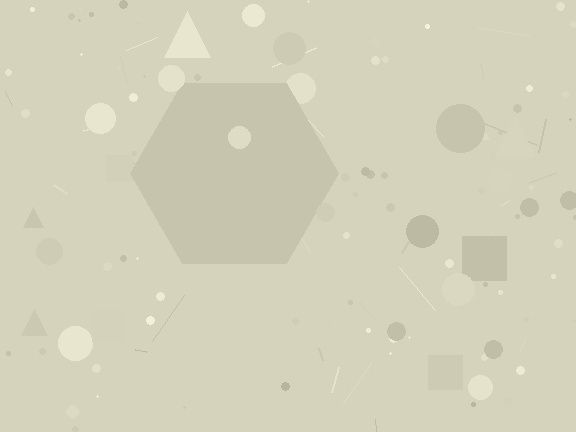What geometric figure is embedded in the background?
A hexagon is embedded in the background.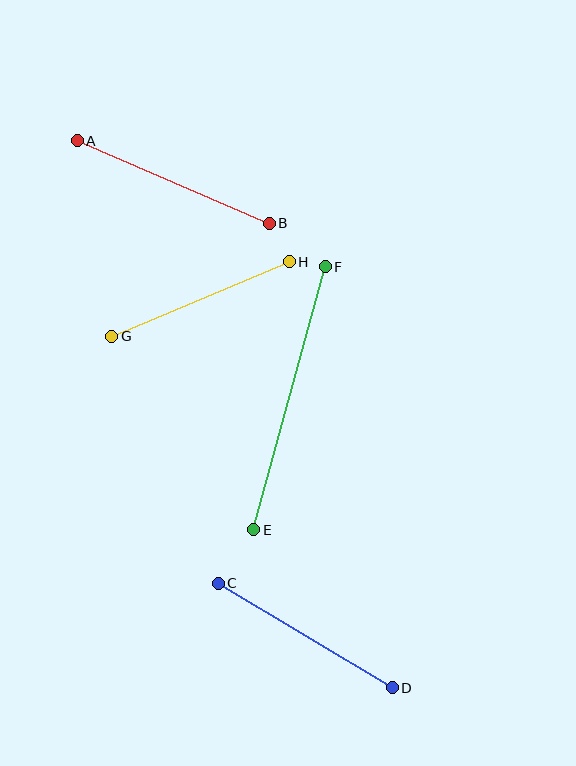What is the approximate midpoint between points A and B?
The midpoint is at approximately (173, 182) pixels.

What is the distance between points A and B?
The distance is approximately 209 pixels.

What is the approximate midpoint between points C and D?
The midpoint is at approximately (305, 636) pixels.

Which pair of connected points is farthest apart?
Points E and F are farthest apart.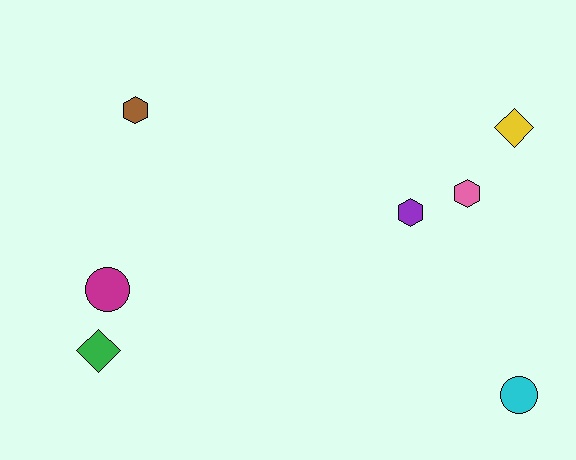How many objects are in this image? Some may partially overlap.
There are 7 objects.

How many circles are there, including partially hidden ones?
There are 2 circles.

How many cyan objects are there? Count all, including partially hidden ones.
There is 1 cyan object.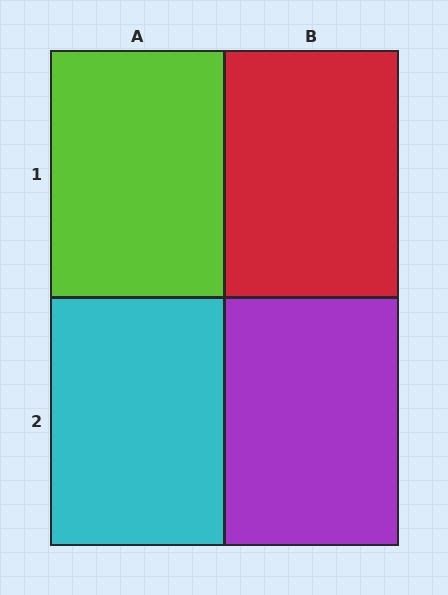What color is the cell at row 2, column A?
Cyan.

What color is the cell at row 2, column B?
Purple.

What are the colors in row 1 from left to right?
Lime, red.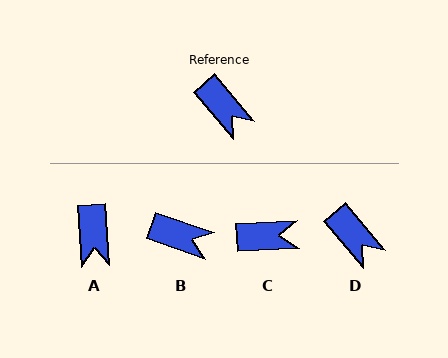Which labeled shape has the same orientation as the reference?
D.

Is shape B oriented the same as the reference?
No, it is off by about 31 degrees.